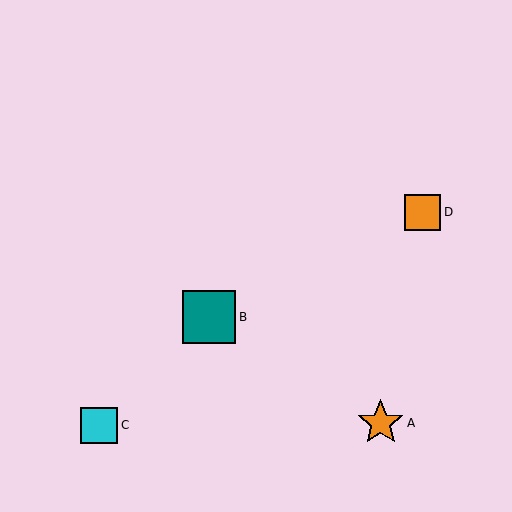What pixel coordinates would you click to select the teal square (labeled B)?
Click at (209, 317) to select the teal square B.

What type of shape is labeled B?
Shape B is a teal square.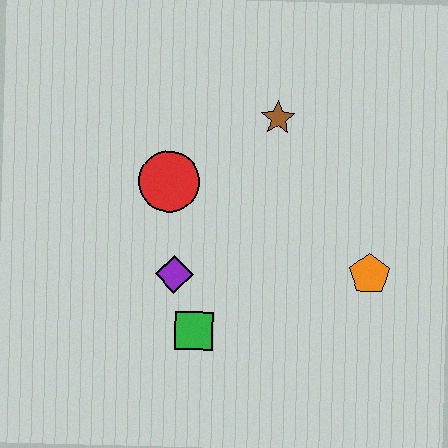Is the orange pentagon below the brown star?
Yes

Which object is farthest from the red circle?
The orange pentagon is farthest from the red circle.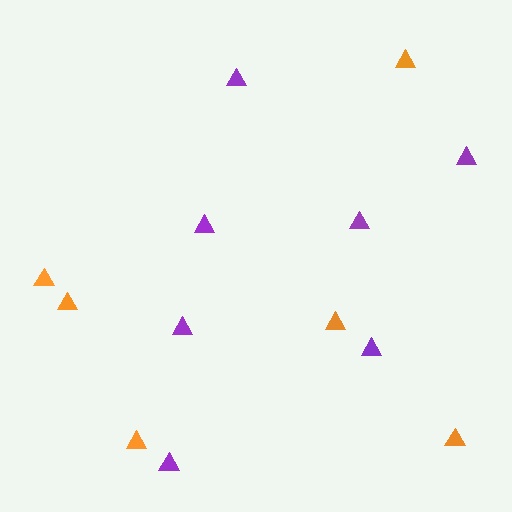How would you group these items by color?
There are 2 groups: one group of orange triangles (6) and one group of purple triangles (7).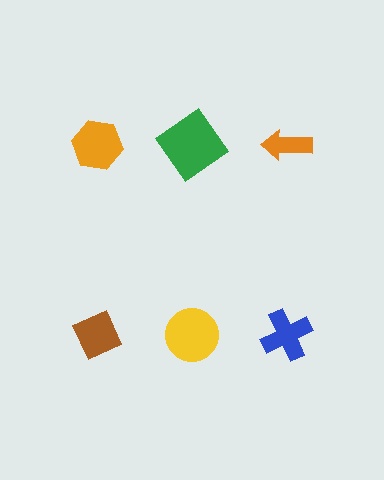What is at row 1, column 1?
An orange hexagon.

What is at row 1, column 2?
A green diamond.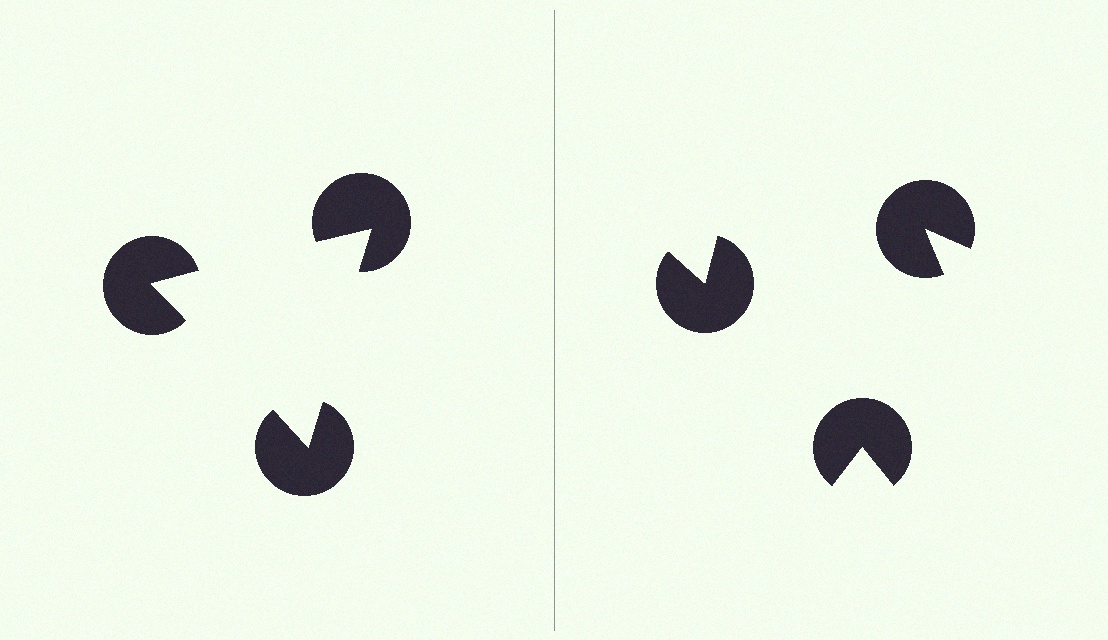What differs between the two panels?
The pac-man discs are positioned identically on both sides; only the wedge orientations differ. On the left they align to a triangle; on the right they are misaligned.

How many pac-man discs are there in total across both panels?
6 — 3 on each side.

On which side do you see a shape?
An illusory triangle appears on the left side. On the right side the wedge cuts are rotated, so no coherent shape forms.